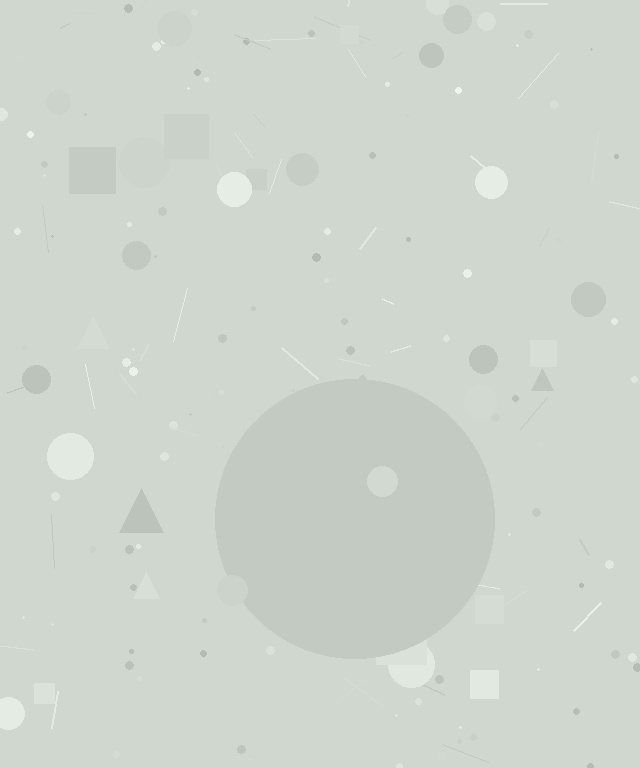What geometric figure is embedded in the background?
A circle is embedded in the background.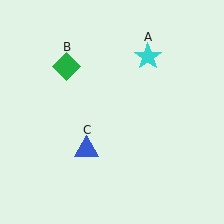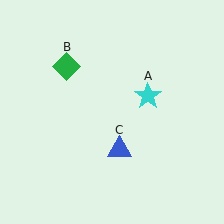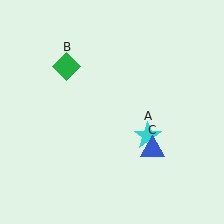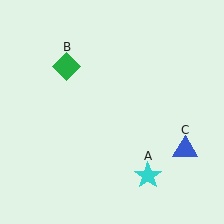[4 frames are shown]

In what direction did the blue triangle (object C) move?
The blue triangle (object C) moved right.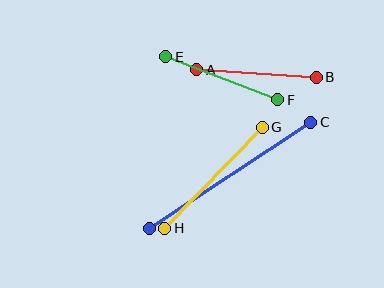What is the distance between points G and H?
The distance is approximately 140 pixels.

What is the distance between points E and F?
The distance is approximately 120 pixels.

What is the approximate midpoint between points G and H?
The midpoint is at approximately (214, 178) pixels.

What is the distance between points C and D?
The distance is approximately 193 pixels.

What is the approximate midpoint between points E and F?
The midpoint is at approximately (222, 78) pixels.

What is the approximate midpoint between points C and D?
The midpoint is at approximately (230, 175) pixels.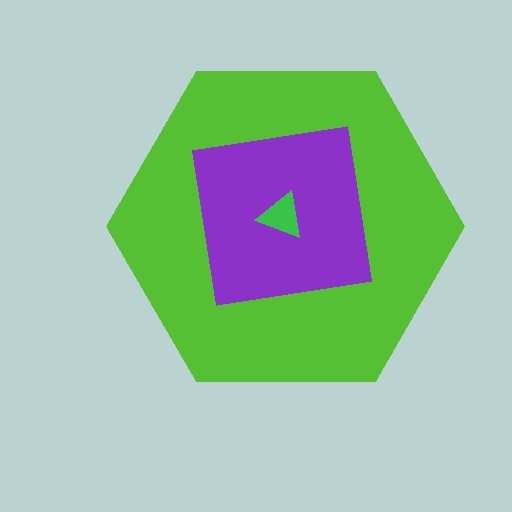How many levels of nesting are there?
3.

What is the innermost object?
The green triangle.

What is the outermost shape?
The lime hexagon.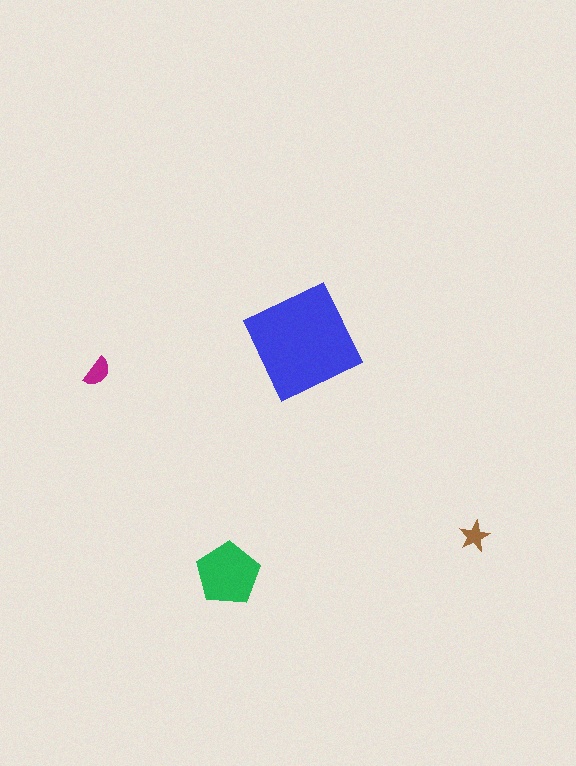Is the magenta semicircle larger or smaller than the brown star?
Larger.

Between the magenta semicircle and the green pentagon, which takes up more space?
The green pentagon.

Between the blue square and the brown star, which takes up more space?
The blue square.